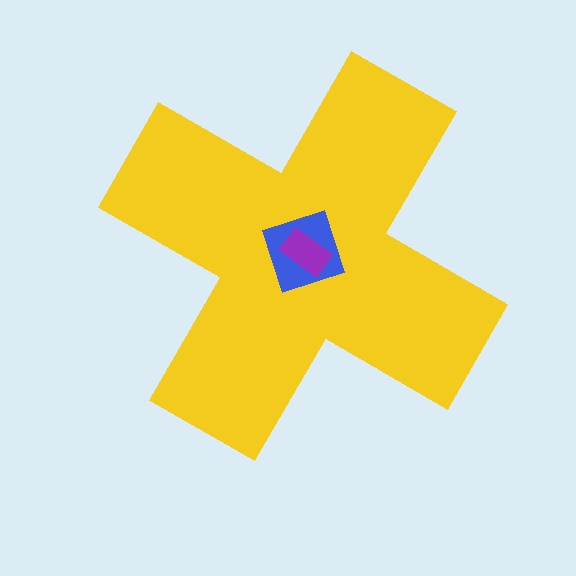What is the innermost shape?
The purple rectangle.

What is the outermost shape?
The yellow cross.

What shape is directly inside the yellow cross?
The blue diamond.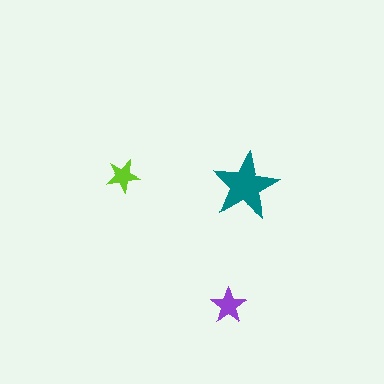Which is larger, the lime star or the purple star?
The purple one.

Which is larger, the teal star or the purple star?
The teal one.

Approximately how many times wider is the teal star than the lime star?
About 2 times wider.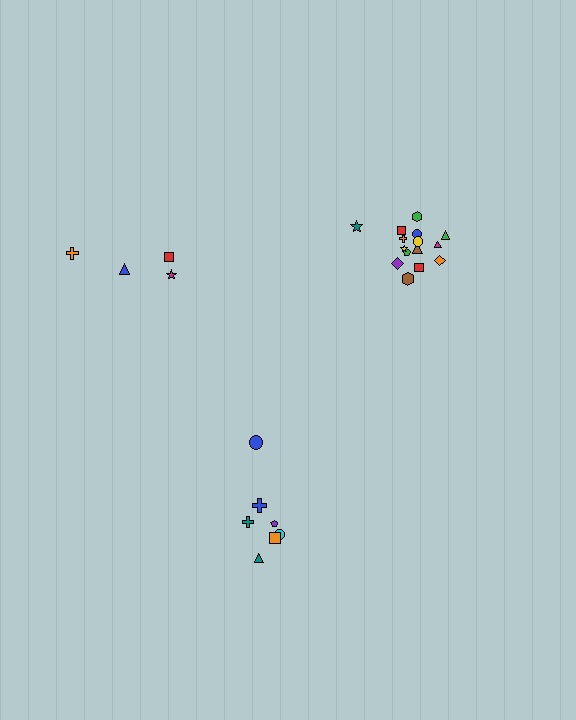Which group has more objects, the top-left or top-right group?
The top-right group.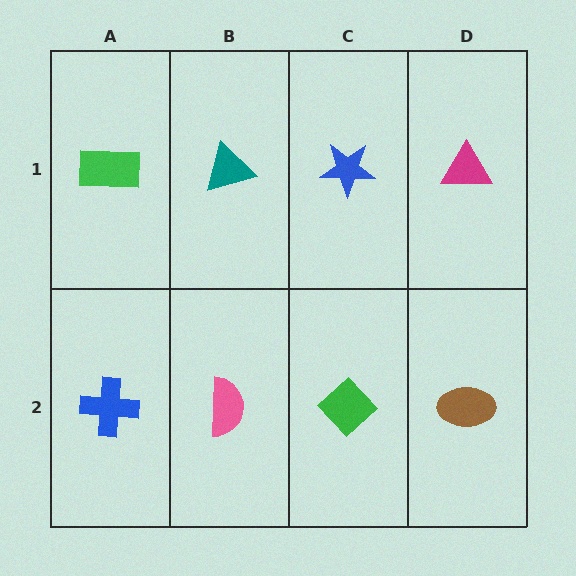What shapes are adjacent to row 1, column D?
A brown ellipse (row 2, column D), a blue star (row 1, column C).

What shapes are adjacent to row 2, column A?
A green rectangle (row 1, column A), a pink semicircle (row 2, column B).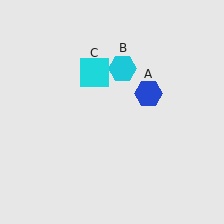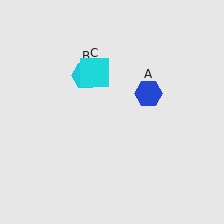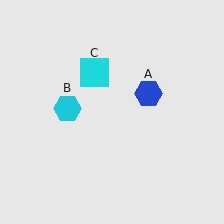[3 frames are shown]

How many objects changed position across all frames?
1 object changed position: cyan hexagon (object B).